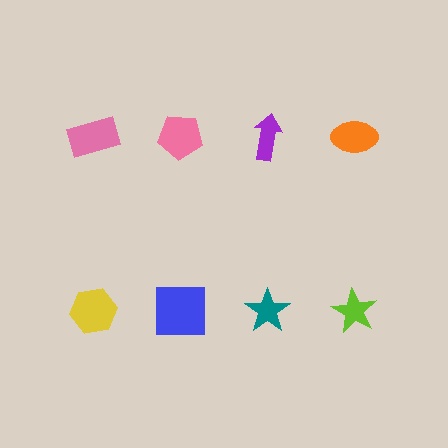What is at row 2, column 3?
A teal star.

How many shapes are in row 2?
4 shapes.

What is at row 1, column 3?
A purple arrow.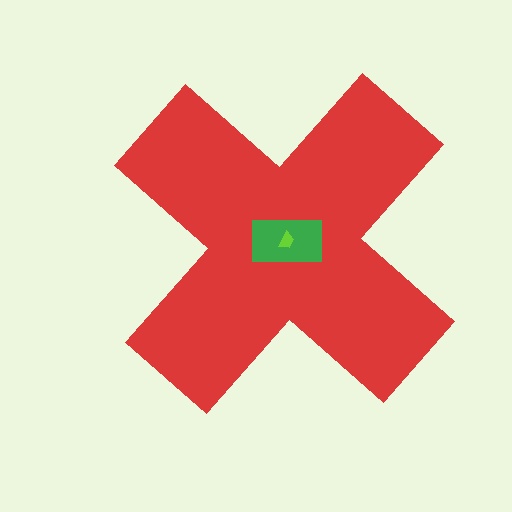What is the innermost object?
The lime trapezoid.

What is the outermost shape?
The red cross.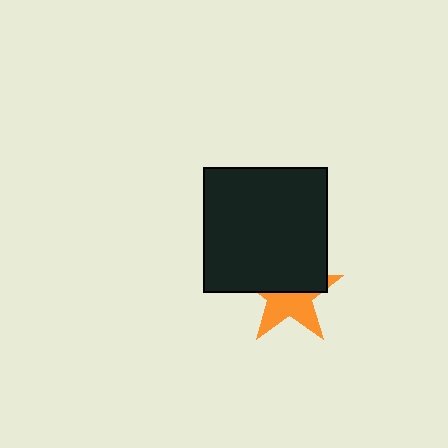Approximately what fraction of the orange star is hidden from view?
Roughly 51% of the orange star is hidden behind the black square.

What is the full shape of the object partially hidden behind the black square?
The partially hidden object is an orange star.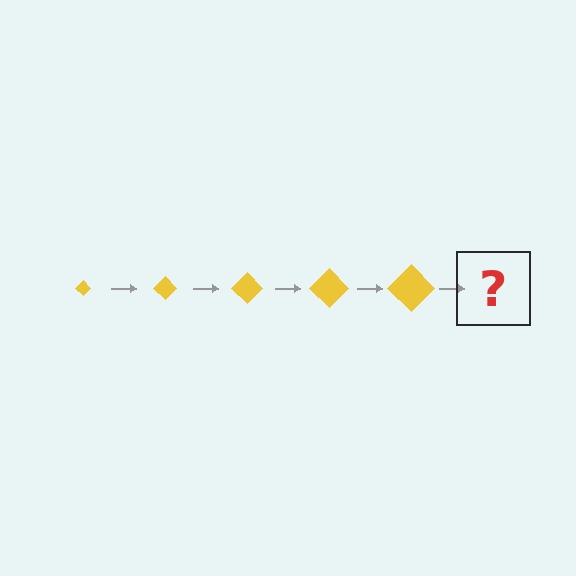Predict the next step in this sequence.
The next step is a yellow diamond, larger than the previous one.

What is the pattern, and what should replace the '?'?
The pattern is that the diamond gets progressively larger each step. The '?' should be a yellow diamond, larger than the previous one.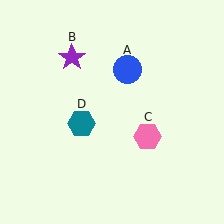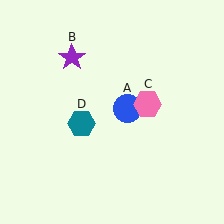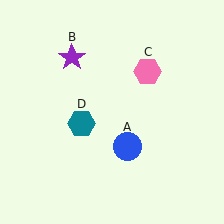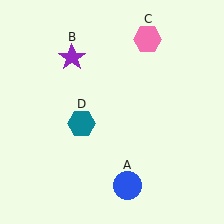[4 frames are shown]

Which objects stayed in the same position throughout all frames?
Purple star (object B) and teal hexagon (object D) remained stationary.